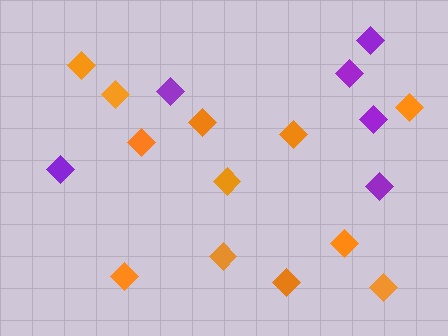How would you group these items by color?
There are 2 groups: one group of purple diamonds (6) and one group of orange diamonds (12).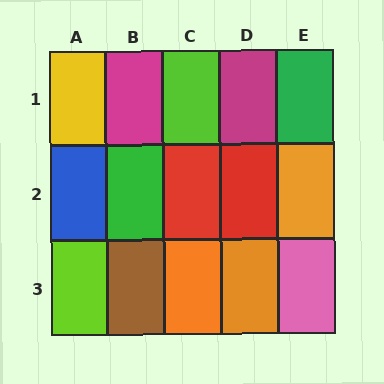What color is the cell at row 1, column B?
Magenta.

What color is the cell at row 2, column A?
Blue.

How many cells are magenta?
2 cells are magenta.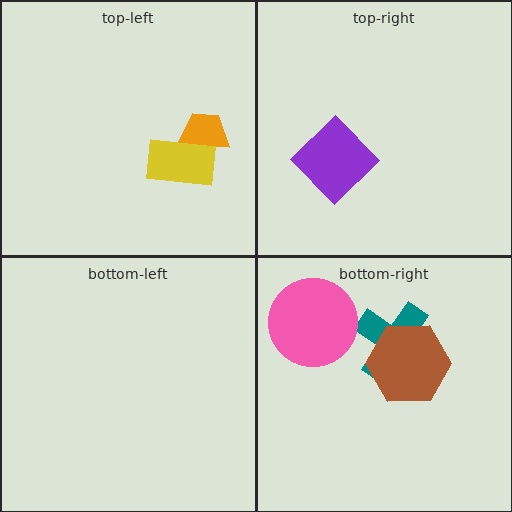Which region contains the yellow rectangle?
The top-left region.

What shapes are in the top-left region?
The orange trapezoid, the yellow rectangle.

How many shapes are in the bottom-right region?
3.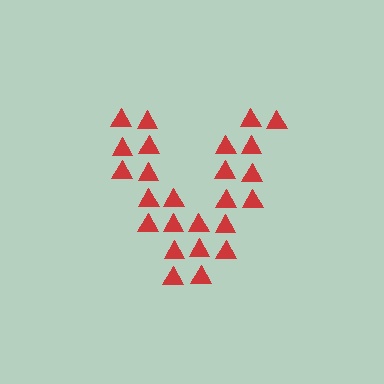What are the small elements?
The small elements are triangles.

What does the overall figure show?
The overall figure shows the letter V.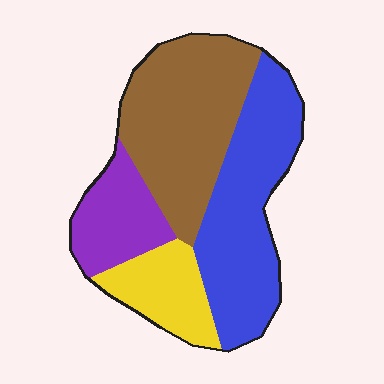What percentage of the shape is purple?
Purple takes up less than a sixth of the shape.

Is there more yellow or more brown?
Brown.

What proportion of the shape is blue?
Blue takes up about one third (1/3) of the shape.